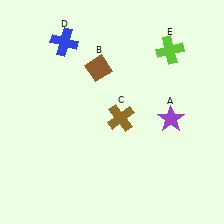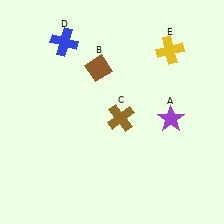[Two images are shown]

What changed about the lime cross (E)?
In Image 1, E is lime. In Image 2, it changed to yellow.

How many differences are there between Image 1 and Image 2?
There is 1 difference between the two images.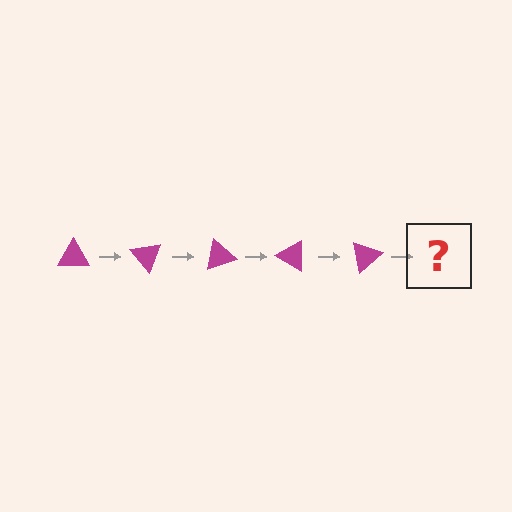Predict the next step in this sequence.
The next step is a magenta triangle rotated 250 degrees.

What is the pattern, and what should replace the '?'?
The pattern is that the triangle rotates 50 degrees each step. The '?' should be a magenta triangle rotated 250 degrees.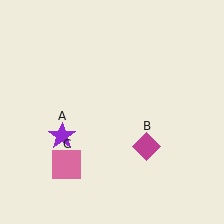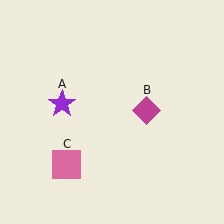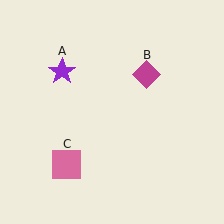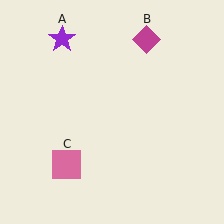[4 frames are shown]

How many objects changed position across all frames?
2 objects changed position: purple star (object A), magenta diamond (object B).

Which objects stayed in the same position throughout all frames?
Pink square (object C) remained stationary.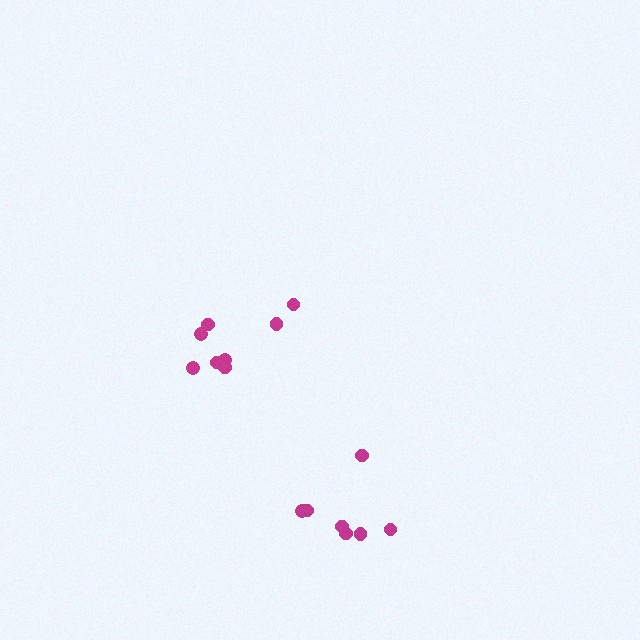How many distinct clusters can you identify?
There are 2 distinct clusters.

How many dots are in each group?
Group 1: 7 dots, Group 2: 8 dots (15 total).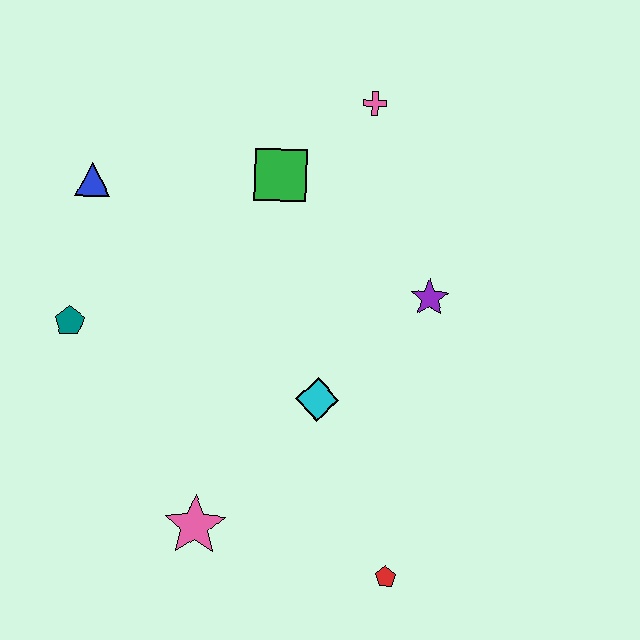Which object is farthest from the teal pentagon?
The red pentagon is farthest from the teal pentagon.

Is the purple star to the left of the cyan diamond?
No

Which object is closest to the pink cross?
The green square is closest to the pink cross.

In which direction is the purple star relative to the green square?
The purple star is to the right of the green square.